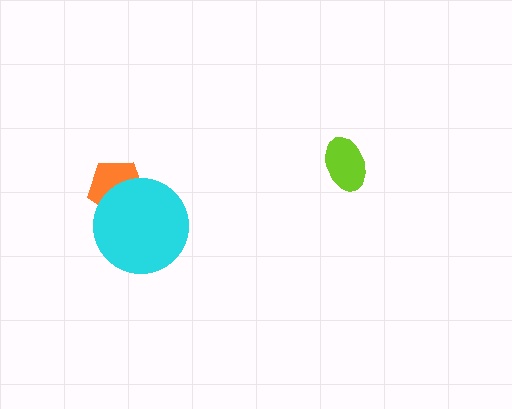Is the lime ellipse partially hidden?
No, no other shape covers it.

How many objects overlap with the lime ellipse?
0 objects overlap with the lime ellipse.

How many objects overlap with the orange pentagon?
1 object overlaps with the orange pentagon.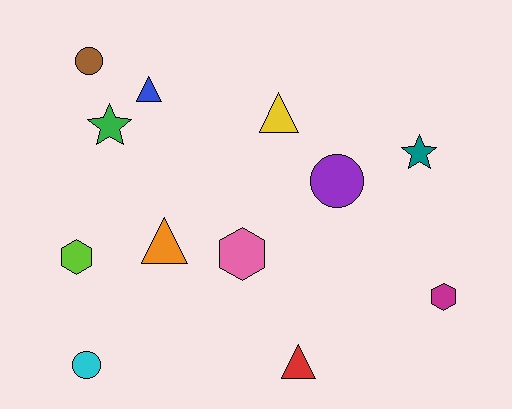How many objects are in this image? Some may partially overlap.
There are 12 objects.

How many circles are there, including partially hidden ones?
There are 3 circles.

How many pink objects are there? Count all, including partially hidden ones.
There is 1 pink object.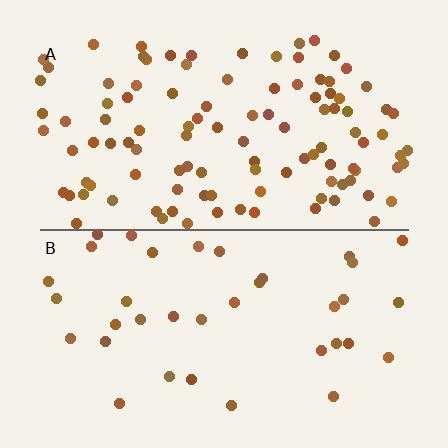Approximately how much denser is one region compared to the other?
Approximately 2.9× — region A over region B.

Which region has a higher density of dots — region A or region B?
A (the top).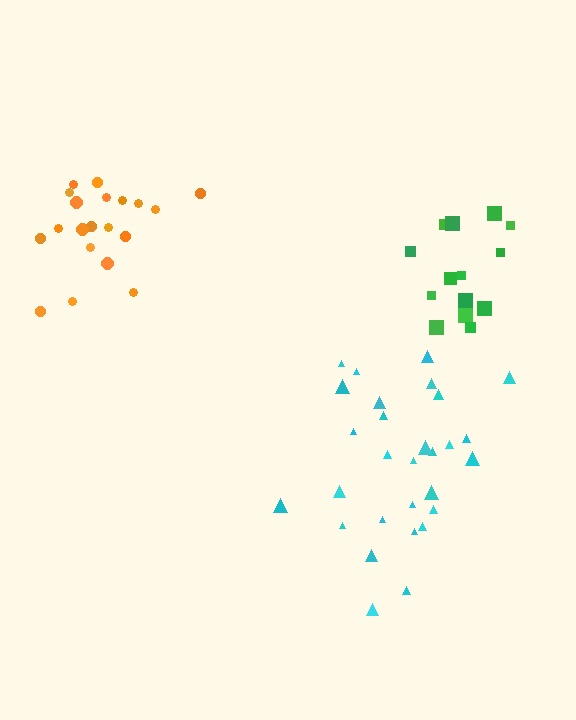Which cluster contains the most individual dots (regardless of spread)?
Cyan (29).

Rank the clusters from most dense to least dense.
orange, green, cyan.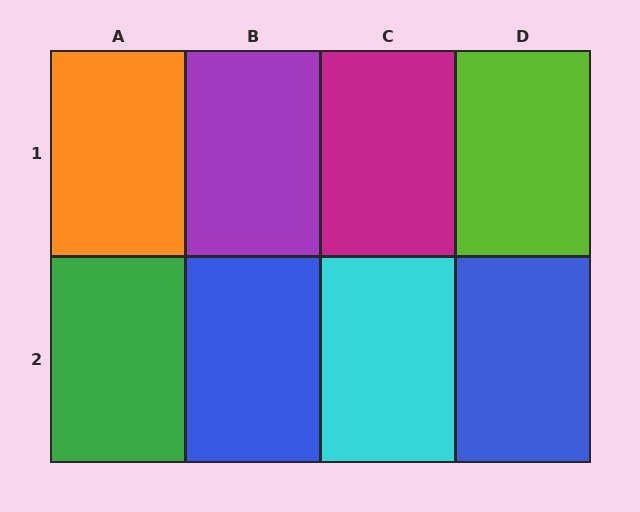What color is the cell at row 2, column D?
Blue.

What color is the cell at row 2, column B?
Blue.